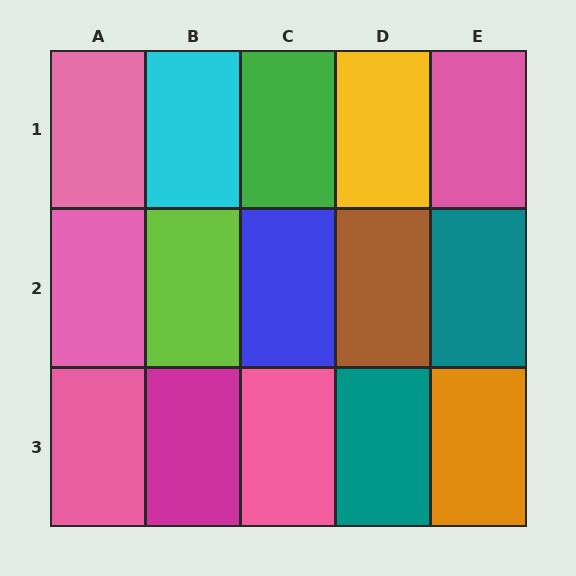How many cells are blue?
1 cell is blue.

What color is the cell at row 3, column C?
Pink.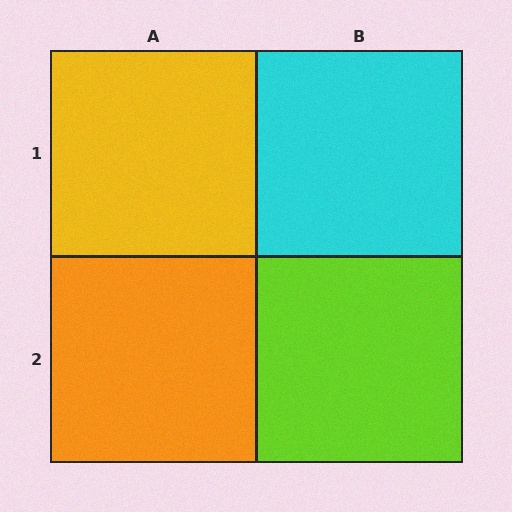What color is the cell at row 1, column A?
Yellow.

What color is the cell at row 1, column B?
Cyan.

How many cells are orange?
1 cell is orange.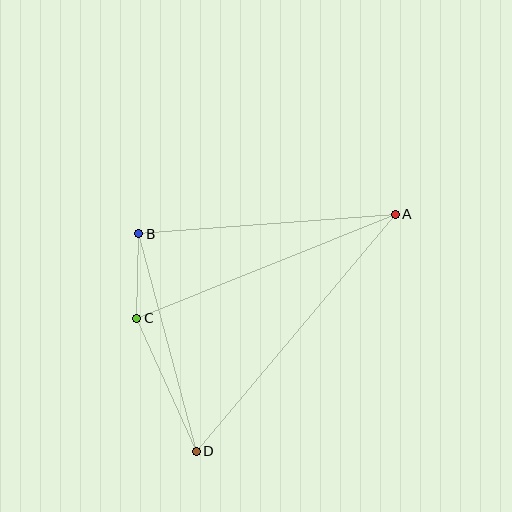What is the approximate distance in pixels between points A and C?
The distance between A and C is approximately 279 pixels.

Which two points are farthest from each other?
Points A and D are farthest from each other.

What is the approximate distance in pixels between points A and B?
The distance between A and B is approximately 257 pixels.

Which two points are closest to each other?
Points B and C are closest to each other.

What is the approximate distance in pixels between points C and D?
The distance between C and D is approximately 146 pixels.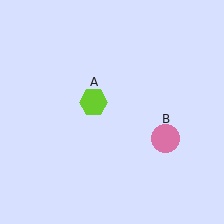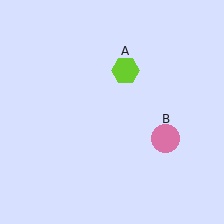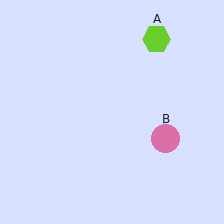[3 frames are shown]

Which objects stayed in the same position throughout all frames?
Pink circle (object B) remained stationary.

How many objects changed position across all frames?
1 object changed position: lime hexagon (object A).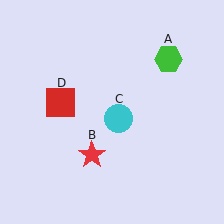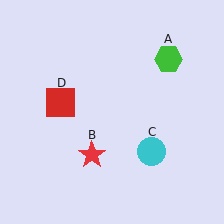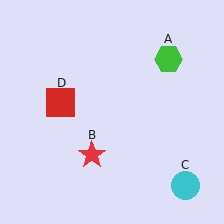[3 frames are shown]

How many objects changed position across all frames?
1 object changed position: cyan circle (object C).